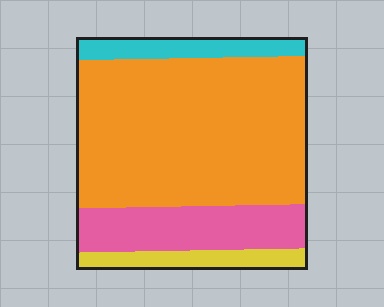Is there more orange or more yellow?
Orange.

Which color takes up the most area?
Orange, at roughly 65%.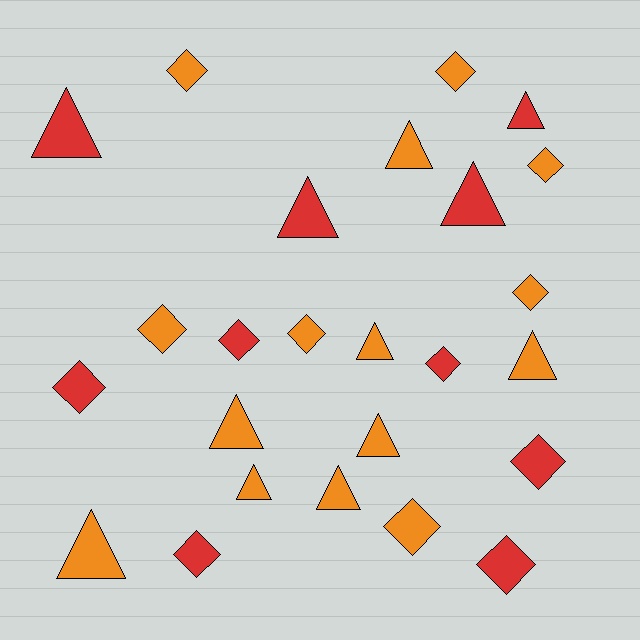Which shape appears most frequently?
Diamond, with 13 objects.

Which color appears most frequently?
Orange, with 15 objects.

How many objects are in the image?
There are 25 objects.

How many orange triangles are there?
There are 8 orange triangles.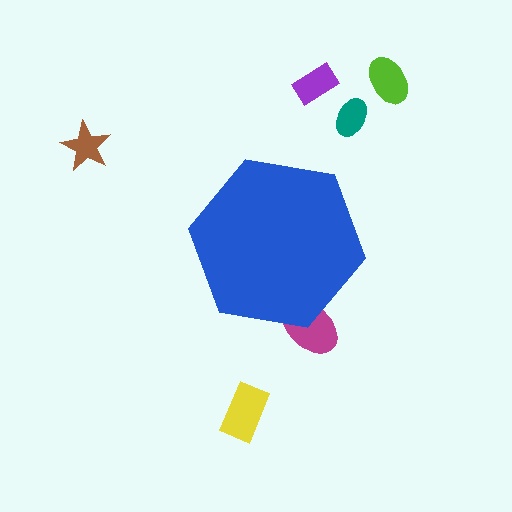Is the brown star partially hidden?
No, the brown star is fully visible.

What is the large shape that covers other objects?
A blue hexagon.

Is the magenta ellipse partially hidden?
Yes, the magenta ellipse is partially hidden behind the blue hexagon.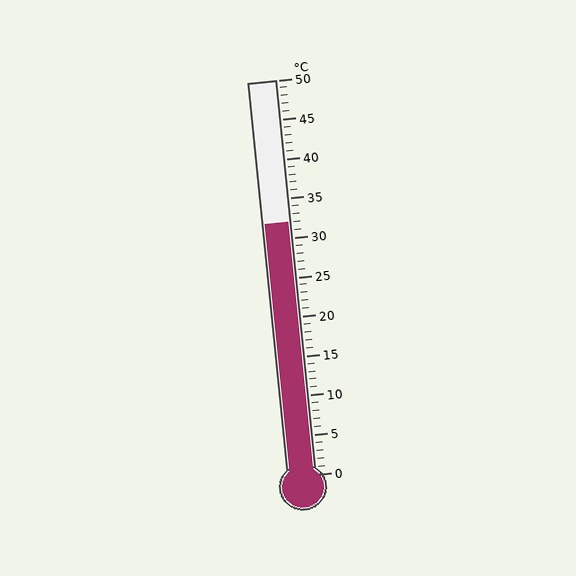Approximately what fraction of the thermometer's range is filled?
The thermometer is filled to approximately 65% of its range.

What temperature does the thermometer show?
The thermometer shows approximately 32°C.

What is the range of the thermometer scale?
The thermometer scale ranges from 0°C to 50°C.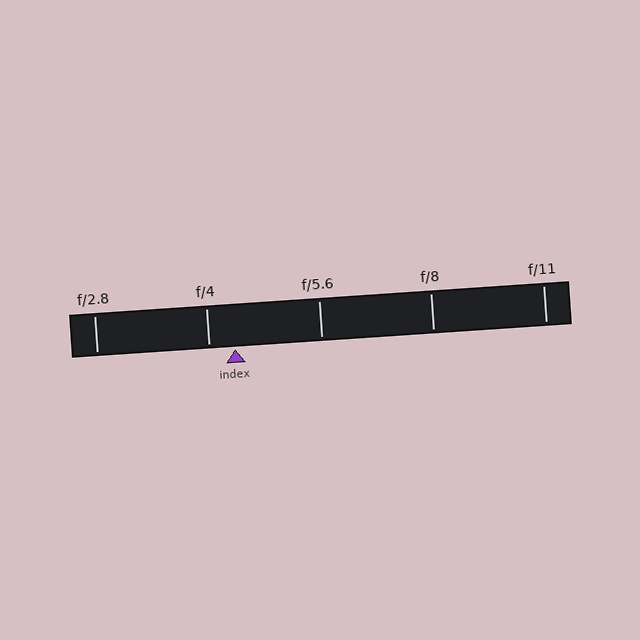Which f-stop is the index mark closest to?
The index mark is closest to f/4.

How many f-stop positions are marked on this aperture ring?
There are 5 f-stop positions marked.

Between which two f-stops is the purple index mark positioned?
The index mark is between f/4 and f/5.6.